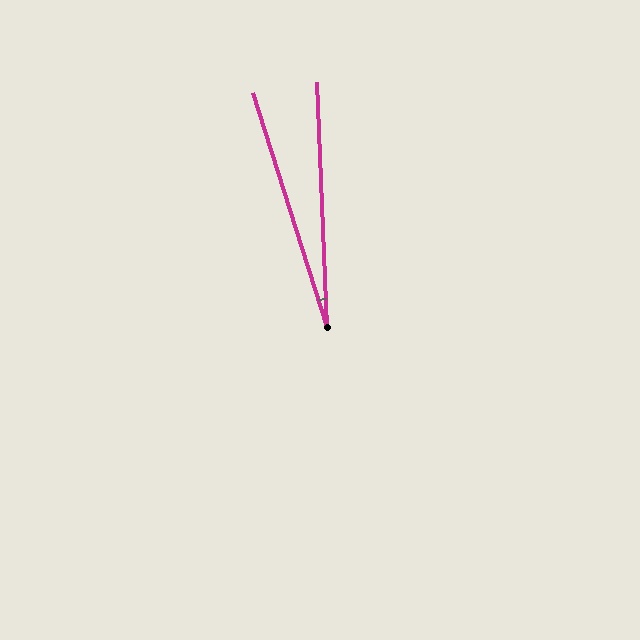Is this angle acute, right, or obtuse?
It is acute.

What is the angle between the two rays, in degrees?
Approximately 15 degrees.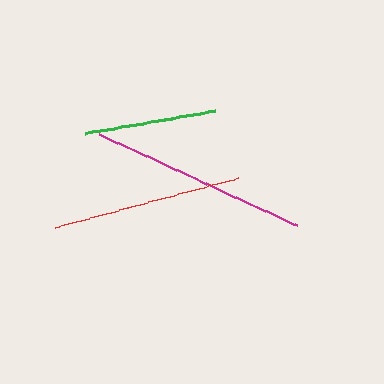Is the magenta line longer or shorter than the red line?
The magenta line is longer than the red line.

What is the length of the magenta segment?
The magenta segment is approximately 218 pixels long.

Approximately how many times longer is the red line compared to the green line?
The red line is approximately 1.4 times the length of the green line.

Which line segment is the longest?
The magenta line is the longest at approximately 218 pixels.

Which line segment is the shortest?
The green line is the shortest at approximately 133 pixels.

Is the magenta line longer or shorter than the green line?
The magenta line is longer than the green line.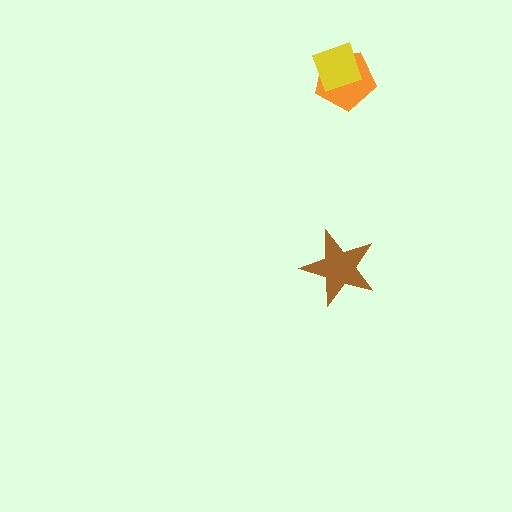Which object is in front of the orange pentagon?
The yellow diamond is in front of the orange pentagon.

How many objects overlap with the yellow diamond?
1 object overlaps with the yellow diamond.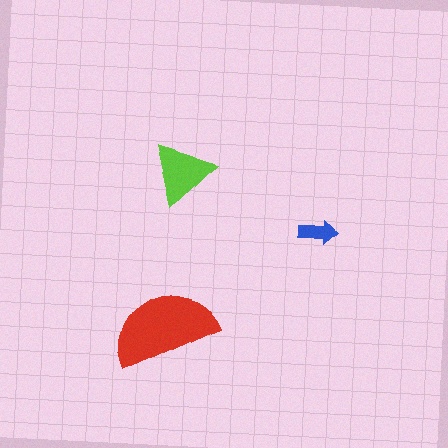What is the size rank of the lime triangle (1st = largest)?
2nd.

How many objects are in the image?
There are 3 objects in the image.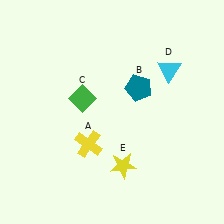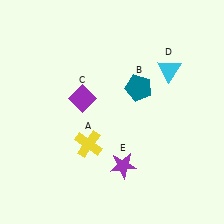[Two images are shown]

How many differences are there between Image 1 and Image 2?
There are 2 differences between the two images.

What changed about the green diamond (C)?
In Image 1, C is green. In Image 2, it changed to purple.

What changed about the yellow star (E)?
In Image 1, E is yellow. In Image 2, it changed to purple.